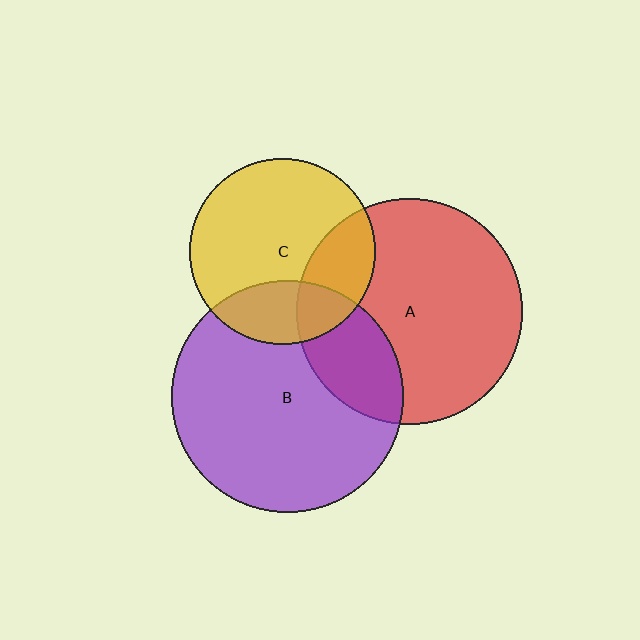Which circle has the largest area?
Circle B (purple).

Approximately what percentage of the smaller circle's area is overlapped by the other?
Approximately 25%.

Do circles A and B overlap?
Yes.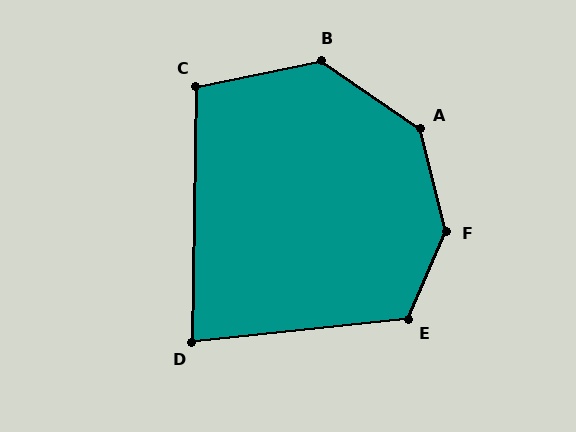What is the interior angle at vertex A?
Approximately 138 degrees (obtuse).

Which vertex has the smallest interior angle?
D, at approximately 83 degrees.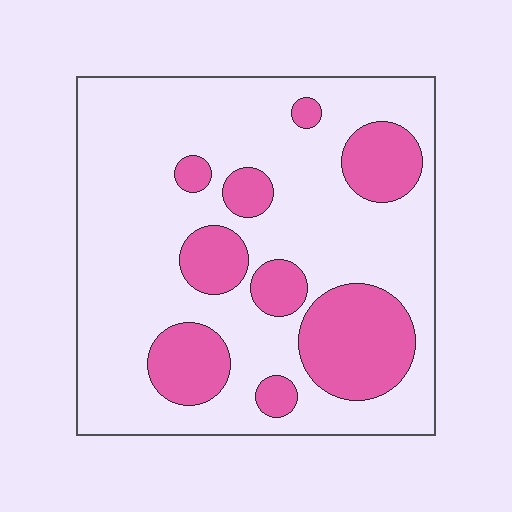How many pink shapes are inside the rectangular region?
9.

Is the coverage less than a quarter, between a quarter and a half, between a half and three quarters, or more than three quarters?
Between a quarter and a half.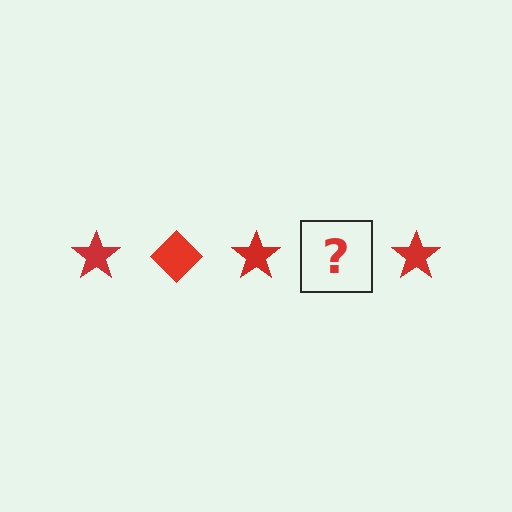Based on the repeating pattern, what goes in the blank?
The blank should be a red diamond.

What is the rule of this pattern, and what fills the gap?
The rule is that the pattern cycles through star, diamond shapes in red. The gap should be filled with a red diamond.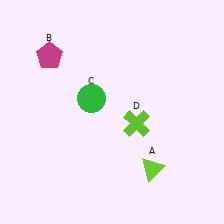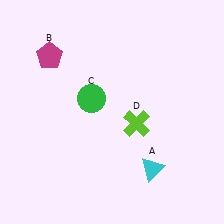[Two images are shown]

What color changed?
The triangle (A) changed from lime in Image 1 to cyan in Image 2.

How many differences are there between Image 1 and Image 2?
There is 1 difference between the two images.